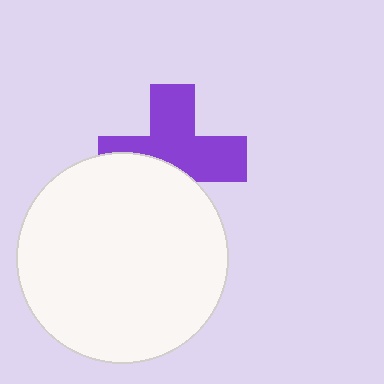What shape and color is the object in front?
The object in front is a white circle.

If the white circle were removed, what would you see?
You would see the complete purple cross.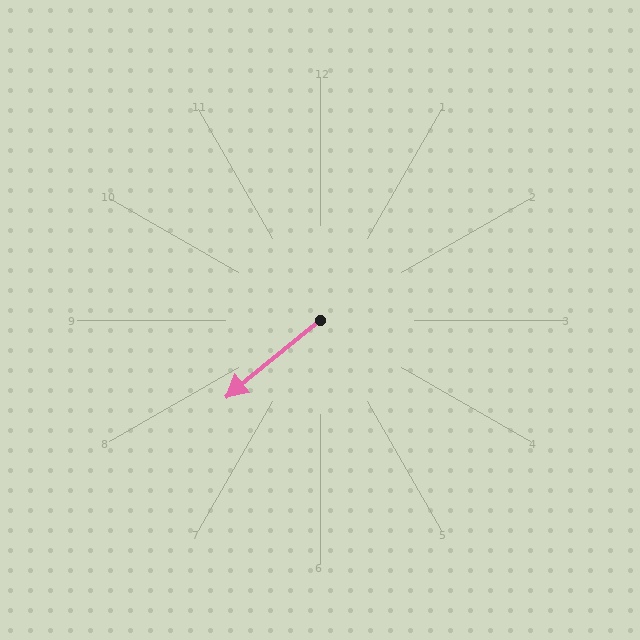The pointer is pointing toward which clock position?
Roughly 8 o'clock.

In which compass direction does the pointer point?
Southwest.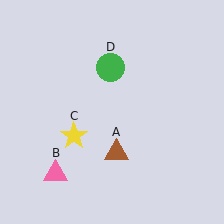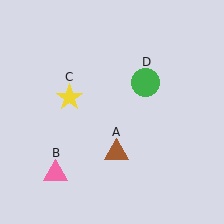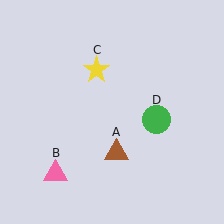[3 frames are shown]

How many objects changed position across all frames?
2 objects changed position: yellow star (object C), green circle (object D).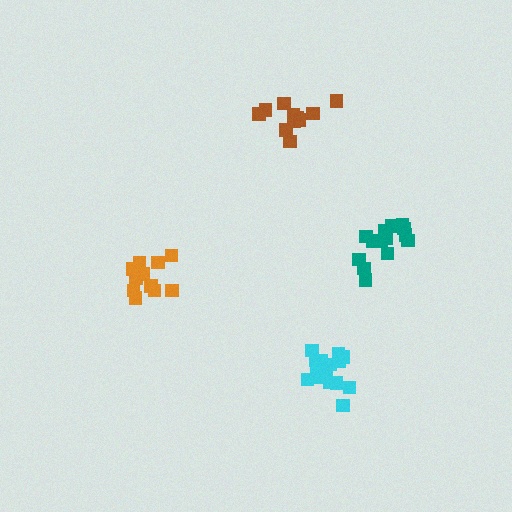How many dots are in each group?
Group 1: 11 dots, Group 2: 15 dots, Group 3: 17 dots, Group 4: 11 dots (54 total).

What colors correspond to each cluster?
The clusters are colored: brown, teal, cyan, orange.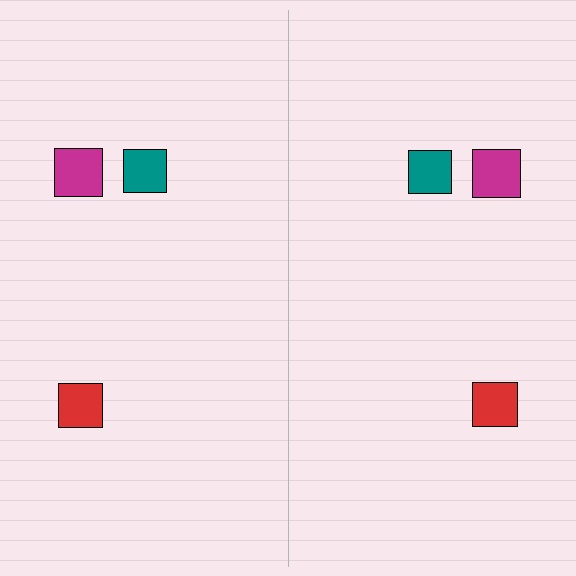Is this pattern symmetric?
Yes, this pattern has bilateral (reflection) symmetry.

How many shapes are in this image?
There are 6 shapes in this image.